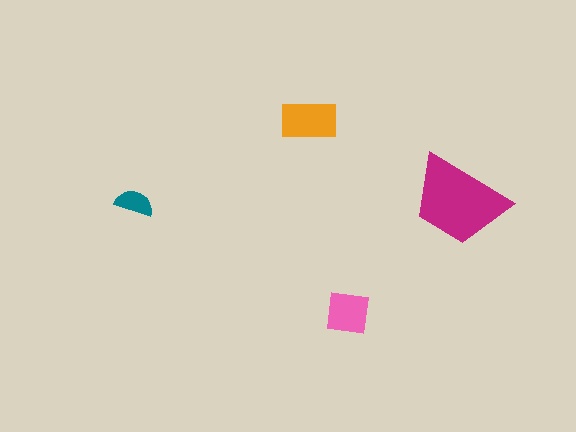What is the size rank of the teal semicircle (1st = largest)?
4th.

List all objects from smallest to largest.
The teal semicircle, the pink square, the orange rectangle, the magenta trapezoid.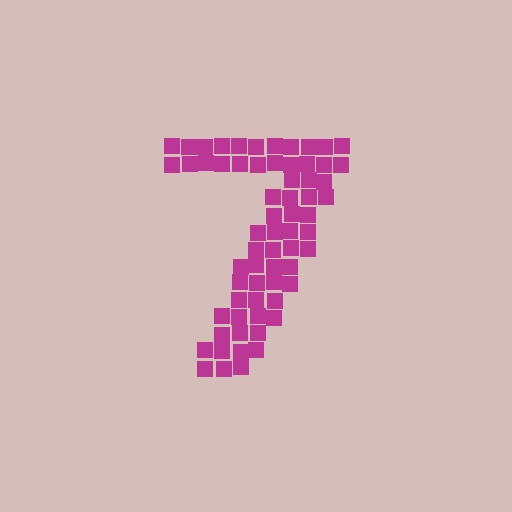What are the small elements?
The small elements are squares.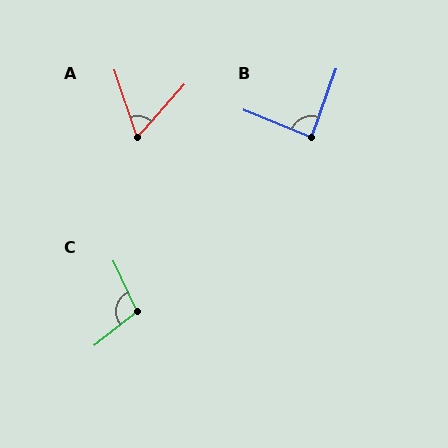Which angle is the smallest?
A, at approximately 60 degrees.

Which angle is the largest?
C, at approximately 104 degrees.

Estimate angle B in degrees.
Approximately 87 degrees.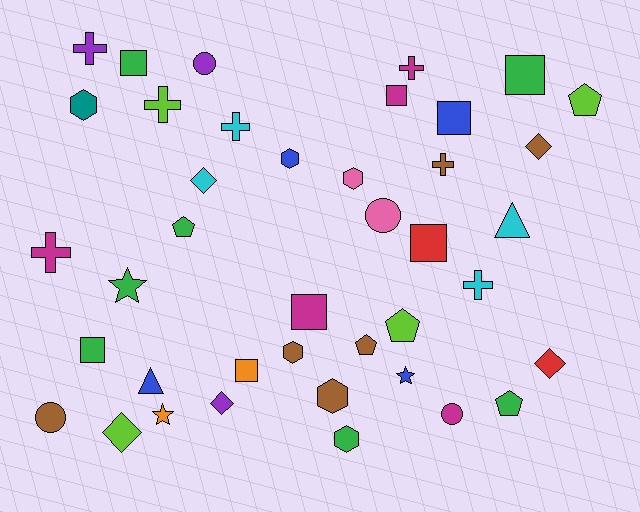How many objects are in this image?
There are 40 objects.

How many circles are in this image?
There are 4 circles.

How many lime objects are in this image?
There are 4 lime objects.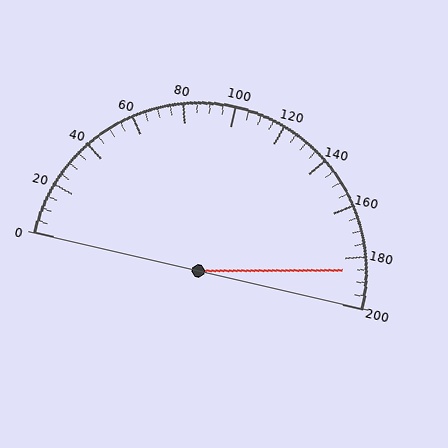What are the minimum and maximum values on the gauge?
The gauge ranges from 0 to 200.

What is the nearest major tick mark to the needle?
The nearest major tick mark is 180.